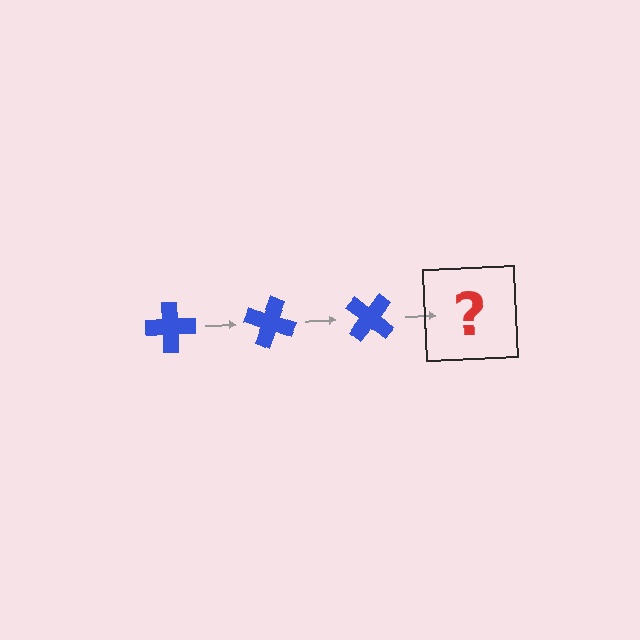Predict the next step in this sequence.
The next step is a blue cross rotated 60 degrees.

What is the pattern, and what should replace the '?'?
The pattern is that the cross rotates 20 degrees each step. The '?' should be a blue cross rotated 60 degrees.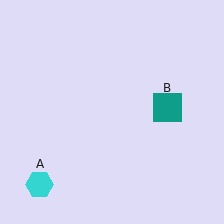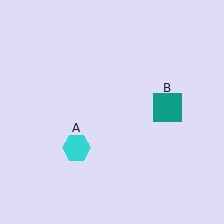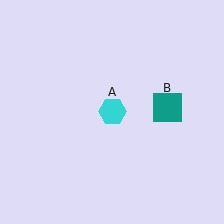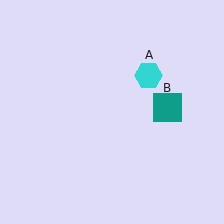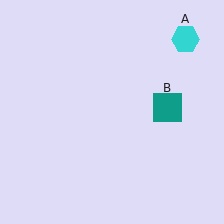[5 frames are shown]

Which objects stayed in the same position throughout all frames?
Teal square (object B) remained stationary.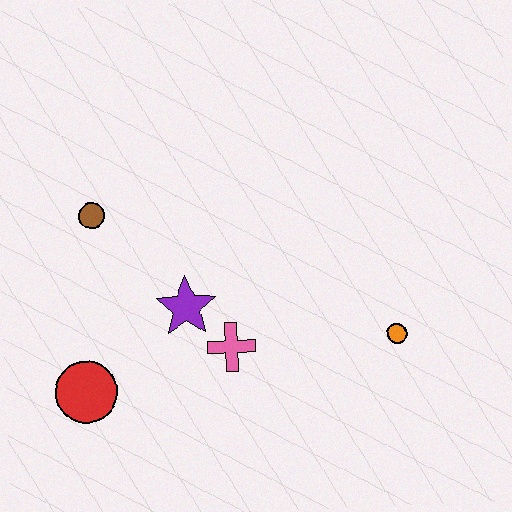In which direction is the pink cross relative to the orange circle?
The pink cross is to the left of the orange circle.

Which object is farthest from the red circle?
The orange circle is farthest from the red circle.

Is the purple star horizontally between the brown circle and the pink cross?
Yes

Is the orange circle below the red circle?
No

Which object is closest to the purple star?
The pink cross is closest to the purple star.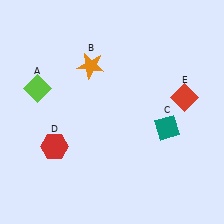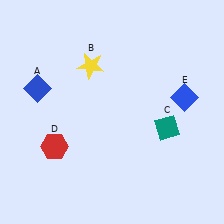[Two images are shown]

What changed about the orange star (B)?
In Image 1, B is orange. In Image 2, it changed to yellow.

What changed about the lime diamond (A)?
In Image 1, A is lime. In Image 2, it changed to blue.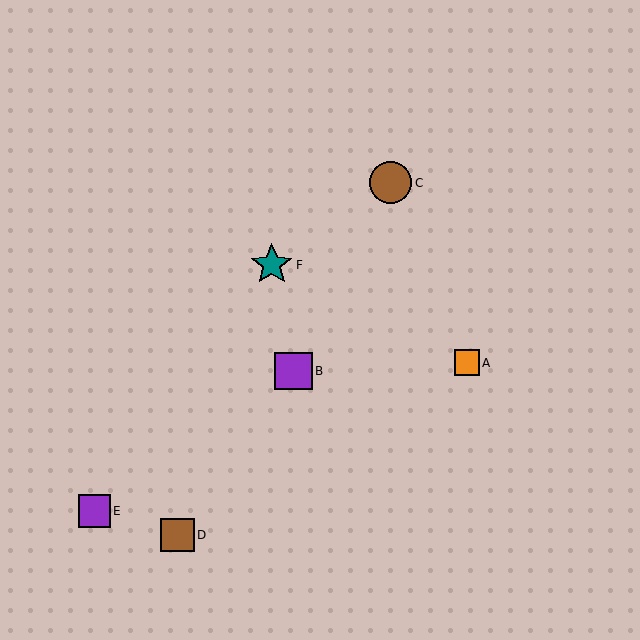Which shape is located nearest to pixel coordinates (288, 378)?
The purple square (labeled B) at (294, 371) is nearest to that location.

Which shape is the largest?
The teal star (labeled F) is the largest.